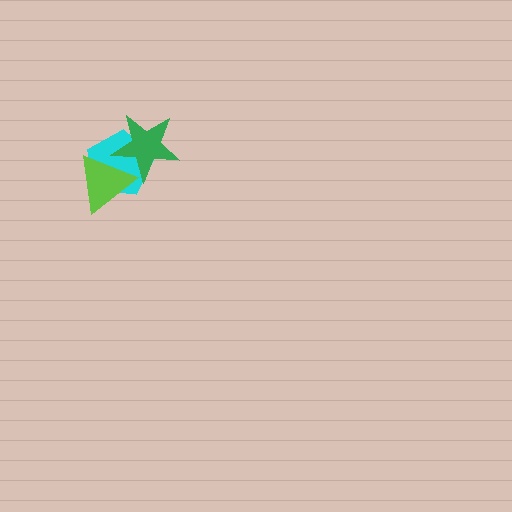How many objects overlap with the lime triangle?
2 objects overlap with the lime triangle.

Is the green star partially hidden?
Yes, it is partially covered by another shape.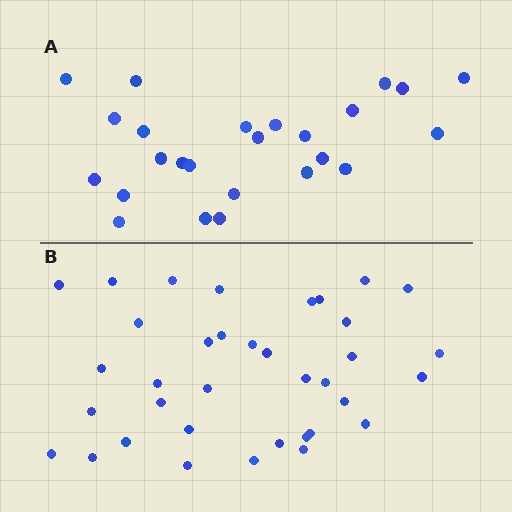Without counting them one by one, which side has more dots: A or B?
Region B (the bottom region) has more dots.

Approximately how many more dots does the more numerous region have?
Region B has roughly 12 or so more dots than region A.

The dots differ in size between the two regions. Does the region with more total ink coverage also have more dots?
No. Region A has more total ink coverage because its dots are larger, but region B actually contains more individual dots. Total area can be misleading — the number of items is what matters here.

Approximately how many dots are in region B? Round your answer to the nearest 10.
About 40 dots. (The exact count is 36, which rounds to 40.)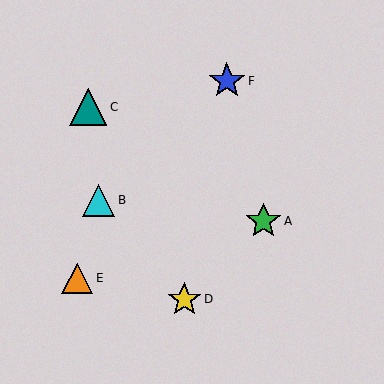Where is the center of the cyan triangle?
The center of the cyan triangle is at (99, 200).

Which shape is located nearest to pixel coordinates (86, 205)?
The cyan triangle (labeled B) at (99, 200) is nearest to that location.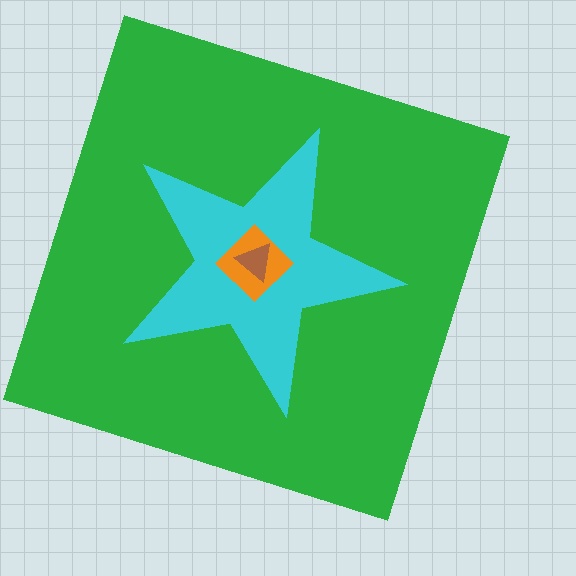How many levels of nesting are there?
4.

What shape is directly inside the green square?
The cyan star.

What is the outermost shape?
The green square.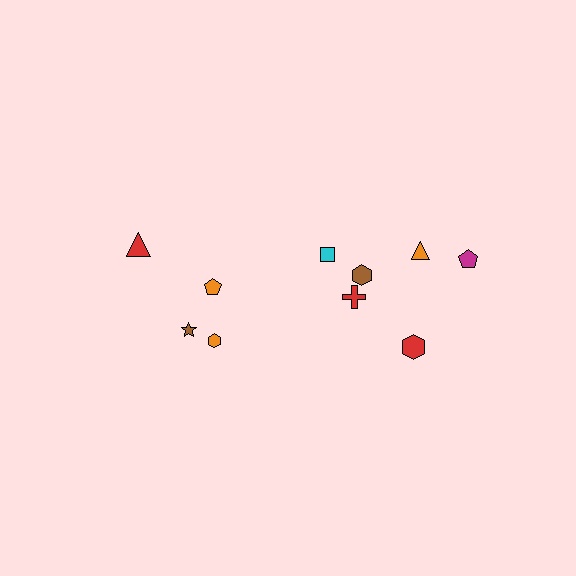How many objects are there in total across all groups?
There are 10 objects.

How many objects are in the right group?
There are 6 objects.